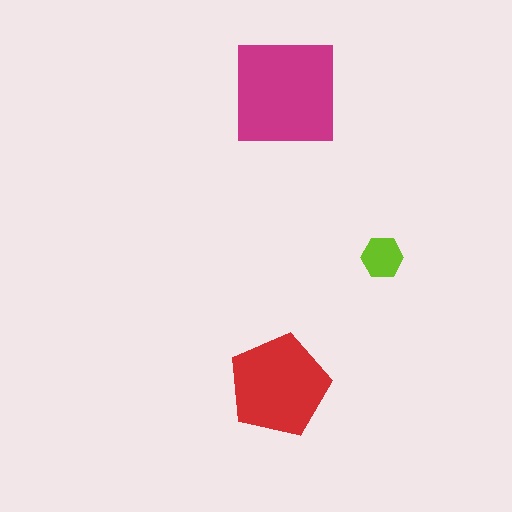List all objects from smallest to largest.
The lime hexagon, the red pentagon, the magenta square.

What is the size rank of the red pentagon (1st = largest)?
2nd.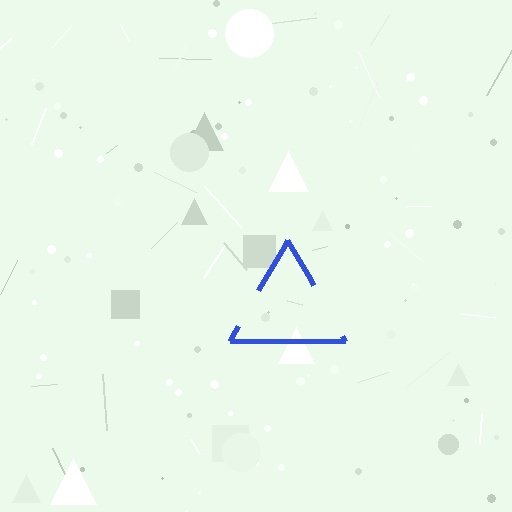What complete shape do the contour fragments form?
The contour fragments form a triangle.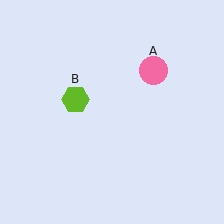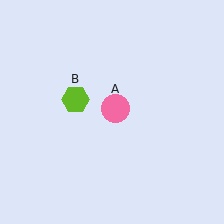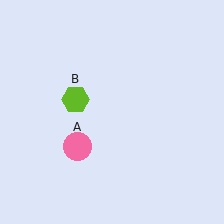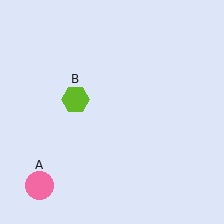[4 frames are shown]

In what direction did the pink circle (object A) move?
The pink circle (object A) moved down and to the left.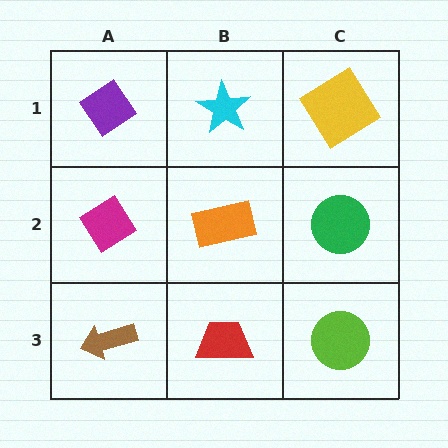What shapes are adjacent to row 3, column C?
A green circle (row 2, column C), a red trapezoid (row 3, column B).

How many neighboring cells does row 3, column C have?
2.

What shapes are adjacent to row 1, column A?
A magenta diamond (row 2, column A), a cyan star (row 1, column B).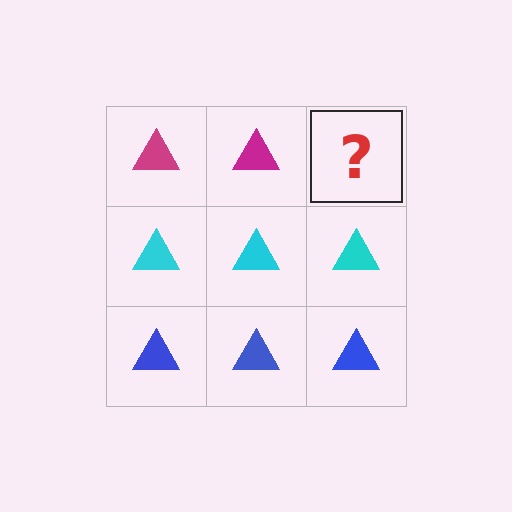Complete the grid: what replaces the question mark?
The question mark should be replaced with a magenta triangle.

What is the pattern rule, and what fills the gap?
The rule is that each row has a consistent color. The gap should be filled with a magenta triangle.